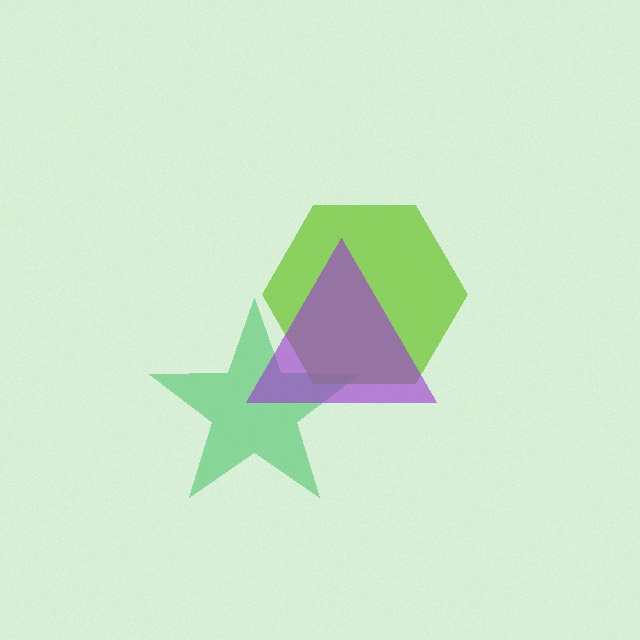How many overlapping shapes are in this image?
There are 3 overlapping shapes in the image.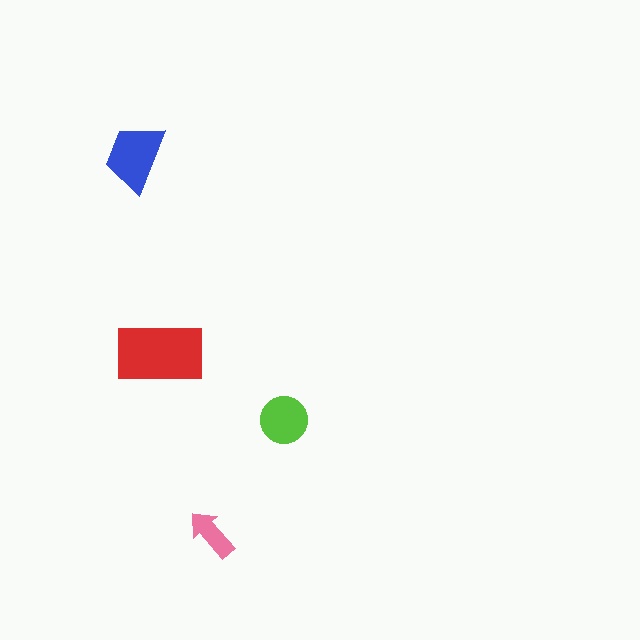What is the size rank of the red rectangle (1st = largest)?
1st.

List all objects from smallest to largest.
The pink arrow, the lime circle, the blue trapezoid, the red rectangle.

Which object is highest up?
The blue trapezoid is topmost.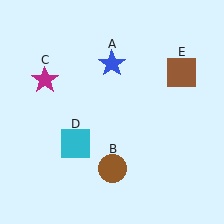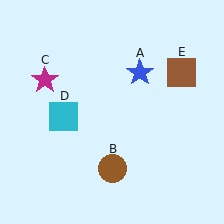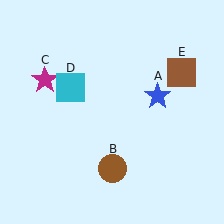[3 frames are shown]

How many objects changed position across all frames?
2 objects changed position: blue star (object A), cyan square (object D).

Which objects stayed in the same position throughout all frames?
Brown circle (object B) and magenta star (object C) and brown square (object E) remained stationary.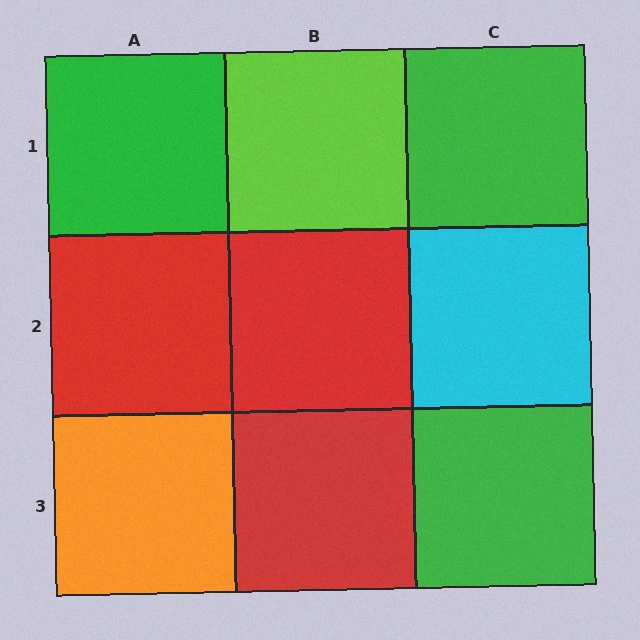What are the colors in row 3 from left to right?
Orange, red, green.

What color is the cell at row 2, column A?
Red.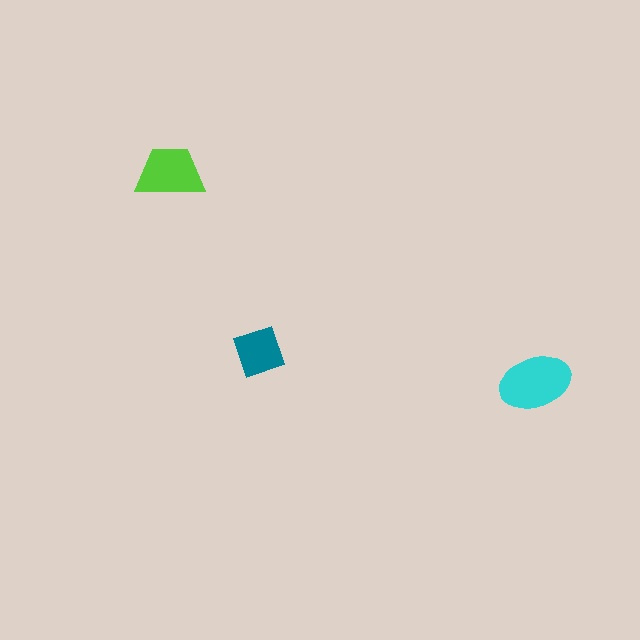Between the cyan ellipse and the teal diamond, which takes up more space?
The cyan ellipse.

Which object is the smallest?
The teal diamond.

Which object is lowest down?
The cyan ellipse is bottommost.